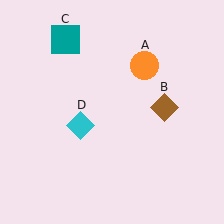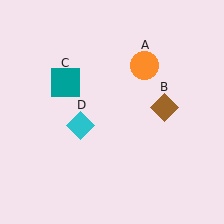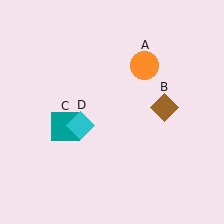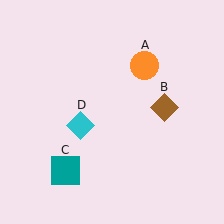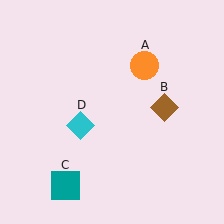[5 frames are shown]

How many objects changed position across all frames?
1 object changed position: teal square (object C).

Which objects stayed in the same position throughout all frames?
Orange circle (object A) and brown diamond (object B) and cyan diamond (object D) remained stationary.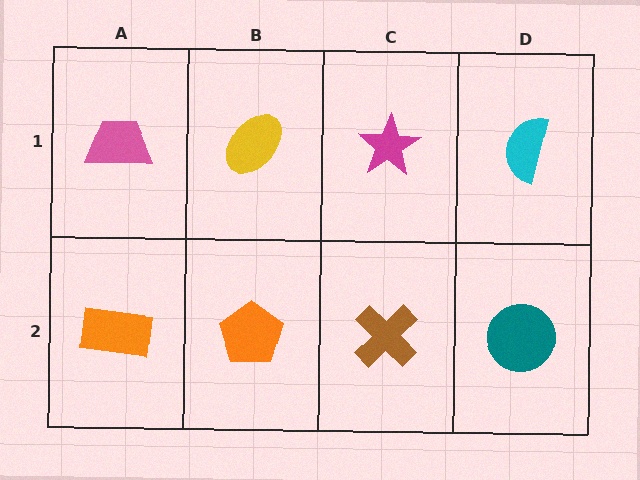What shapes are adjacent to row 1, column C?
A brown cross (row 2, column C), a yellow ellipse (row 1, column B), a cyan semicircle (row 1, column D).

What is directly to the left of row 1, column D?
A magenta star.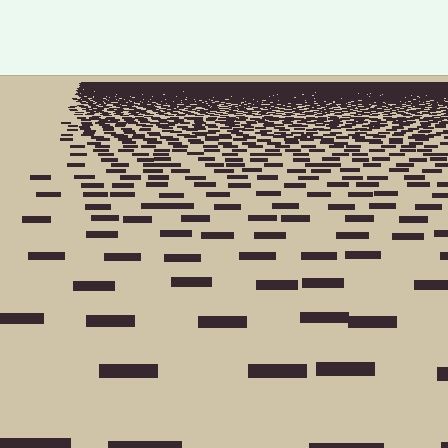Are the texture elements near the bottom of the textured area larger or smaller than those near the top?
Larger. Near the bottom, elements are closer to the viewer and appear at a bigger on-screen size.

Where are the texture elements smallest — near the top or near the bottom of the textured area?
Near the top.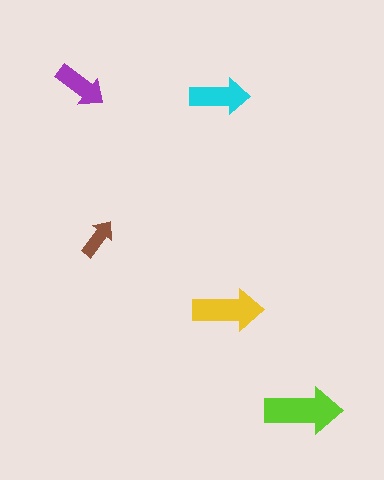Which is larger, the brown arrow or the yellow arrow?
The yellow one.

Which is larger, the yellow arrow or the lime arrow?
The lime one.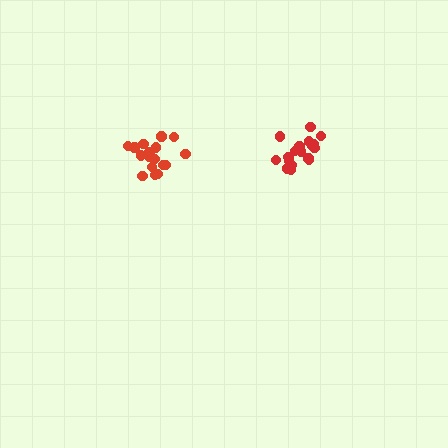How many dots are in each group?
Group 1: 17 dots, Group 2: 19 dots (36 total).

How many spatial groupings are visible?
There are 2 spatial groupings.